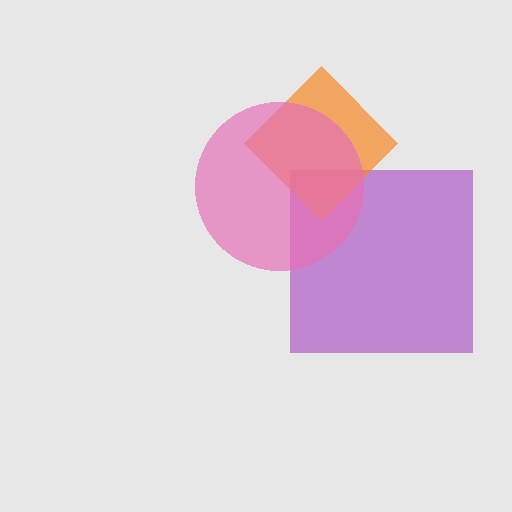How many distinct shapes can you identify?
There are 3 distinct shapes: a purple square, an orange diamond, a pink circle.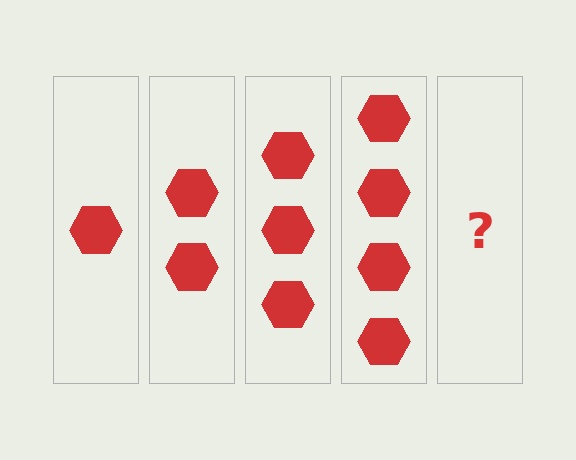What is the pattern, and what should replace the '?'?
The pattern is that each step adds one more hexagon. The '?' should be 5 hexagons.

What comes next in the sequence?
The next element should be 5 hexagons.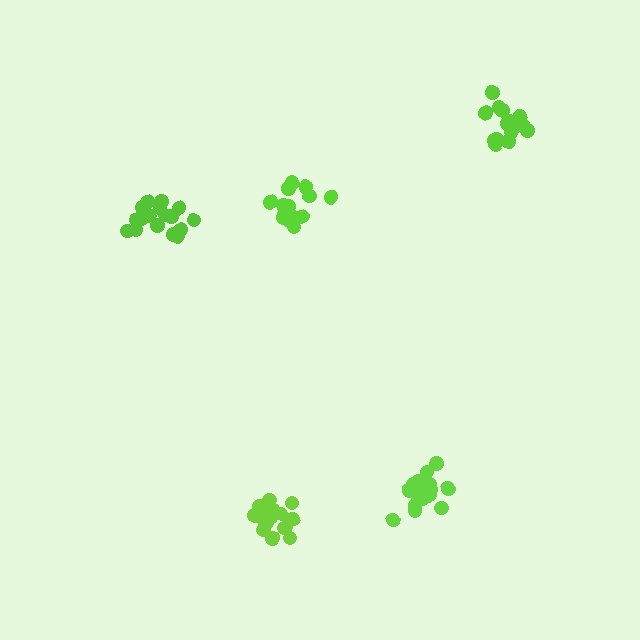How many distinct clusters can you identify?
There are 5 distinct clusters.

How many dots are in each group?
Group 1: 18 dots, Group 2: 17 dots, Group 3: 16 dots, Group 4: 18 dots, Group 5: 18 dots (87 total).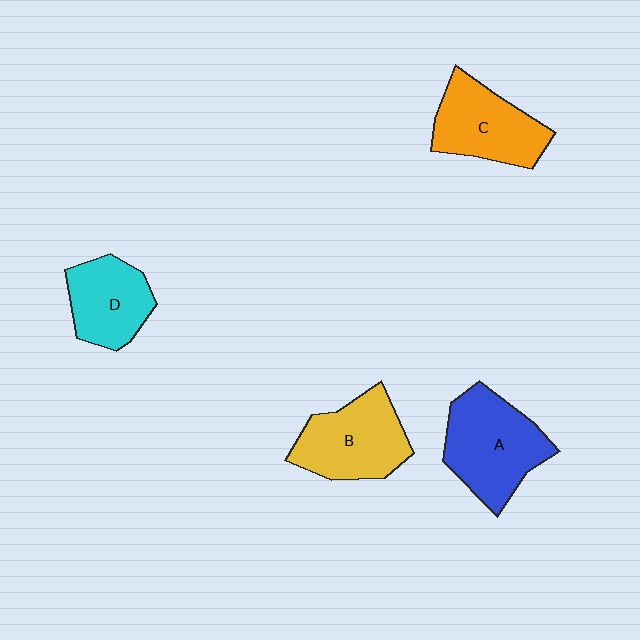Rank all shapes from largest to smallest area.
From largest to smallest: A (blue), B (yellow), C (orange), D (cyan).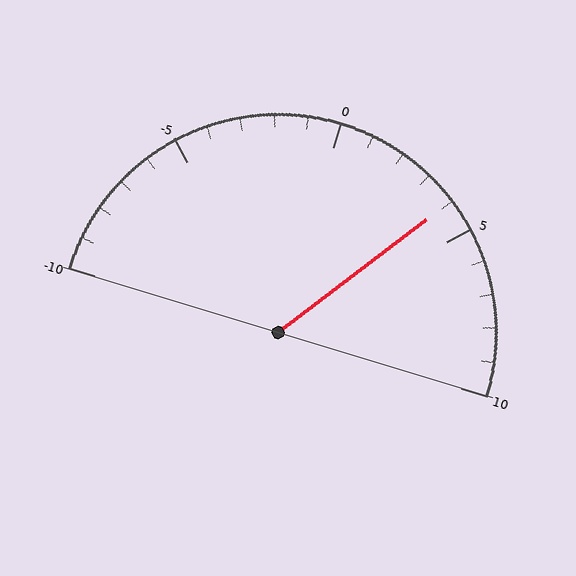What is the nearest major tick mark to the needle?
The nearest major tick mark is 5.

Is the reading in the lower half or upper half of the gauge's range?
The reading is in the upper half of the range (-10 to 10).